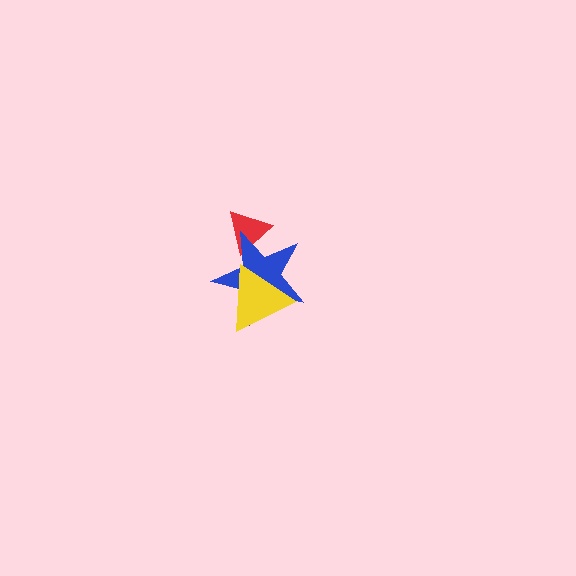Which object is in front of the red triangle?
The blue star is in front of the red triangle.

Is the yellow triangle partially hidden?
No, no other shape covers it.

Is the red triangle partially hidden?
Yes, it is partially covered by another shape.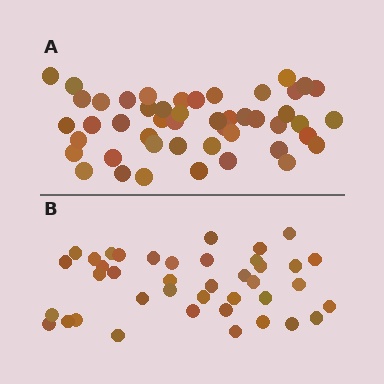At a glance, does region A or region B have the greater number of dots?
Region A (the top region) has more dots.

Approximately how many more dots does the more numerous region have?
Region A has roughly 8 or so more dots than region B.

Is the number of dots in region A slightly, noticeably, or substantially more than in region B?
Region A has only slightly more — the two regions are fairly close. The ratio is roughly 1.2 to 1.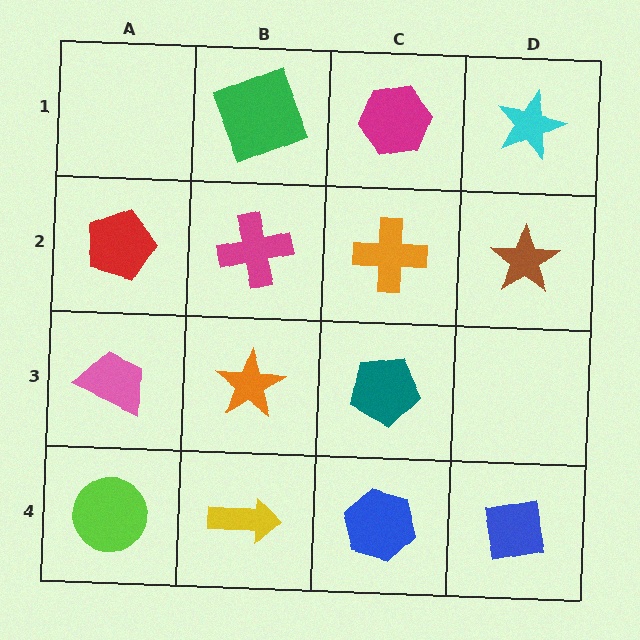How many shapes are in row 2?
4 shapes.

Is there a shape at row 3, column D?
No, that cell is empty.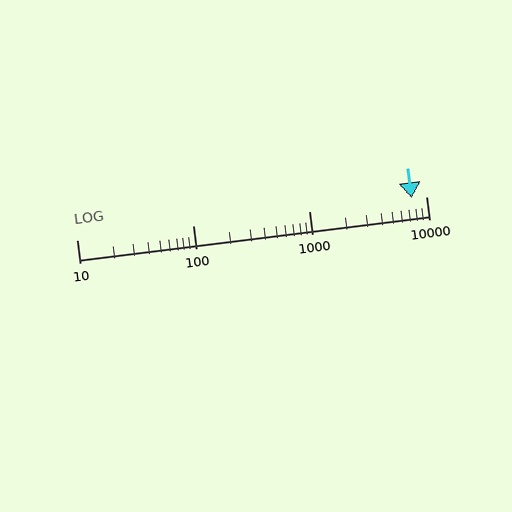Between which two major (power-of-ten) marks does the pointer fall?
The pointer is between 1000 and 10000.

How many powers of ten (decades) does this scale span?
The scale spans 3 decades, from 10 to 10000.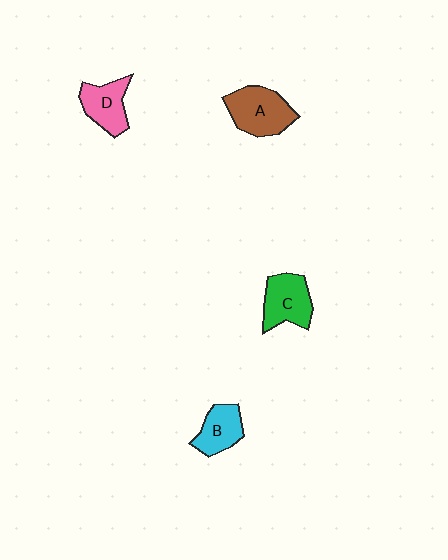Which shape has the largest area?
Shape A (brown).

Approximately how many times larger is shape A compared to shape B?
Approximately 1.4 times.